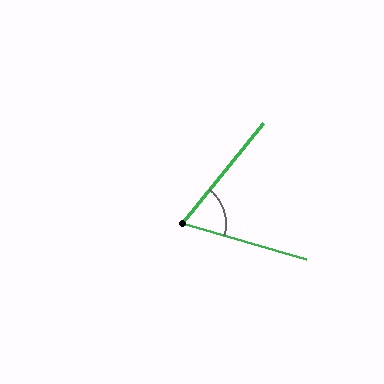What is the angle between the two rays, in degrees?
Approximately 67 degrees.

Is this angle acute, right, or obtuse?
It is acute.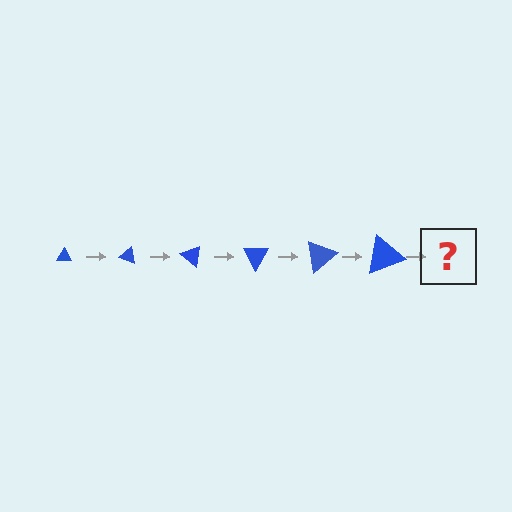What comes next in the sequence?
The next element should be a triangle, larger than the previous one and rotated 120 degrees from the start.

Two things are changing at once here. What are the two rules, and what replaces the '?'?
The two rules are that the triangle grows larger each step and it rotates 20 degrees each step. The '?' should be a triangle, larger than the previous one and rotated 120 degrees from the start.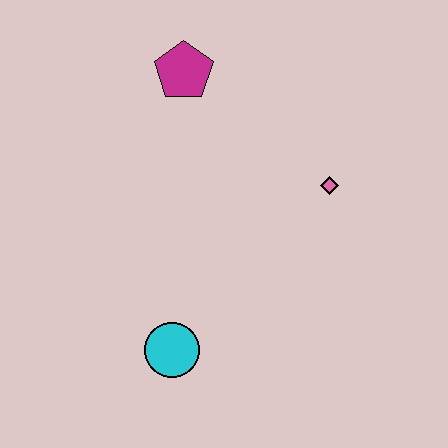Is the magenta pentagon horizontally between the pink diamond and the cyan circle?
Yes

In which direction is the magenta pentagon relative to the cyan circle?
The magenta pentagon is above the cyan circle.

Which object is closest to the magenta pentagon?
The pink diamond is closest to the magenta pentagon.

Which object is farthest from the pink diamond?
The cyan circle is farthest from the pink diamond.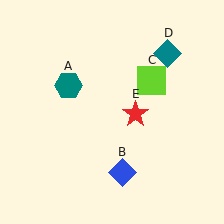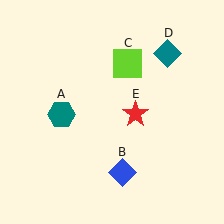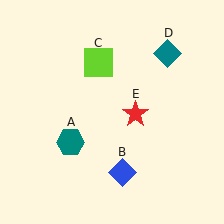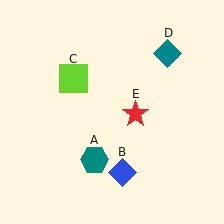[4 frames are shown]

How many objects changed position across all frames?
2 objects changed position: teal hexagon (object A), lime square (object C).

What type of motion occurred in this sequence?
The teal hexagon (object A), lime square (object C) rotated counterclockwise around the center of the scene.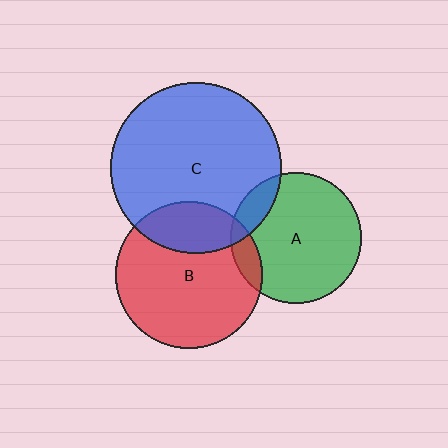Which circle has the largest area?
Circle C (blue).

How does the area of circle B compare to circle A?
Approximately 1.2 times.